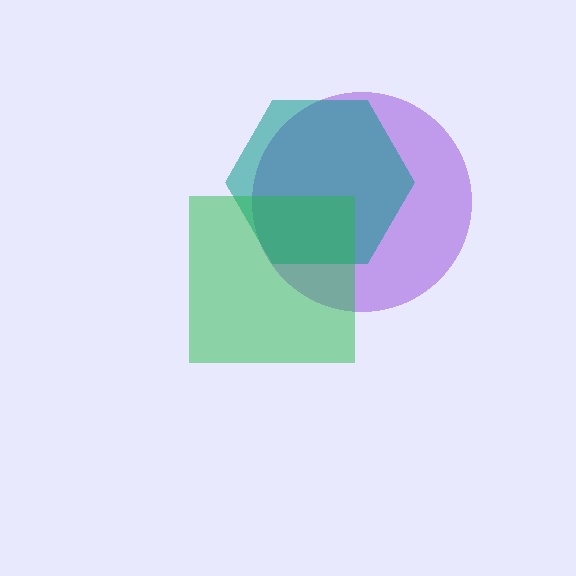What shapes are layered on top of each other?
The layered shapes are: a purple circle, a teal hexagon, a green square.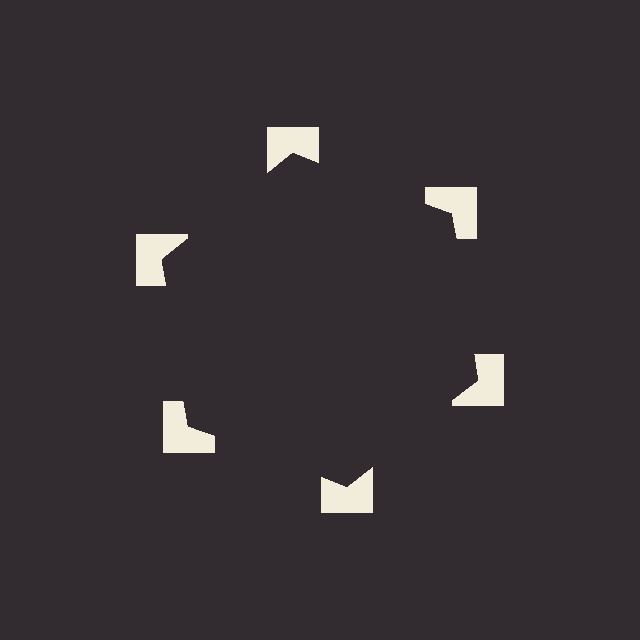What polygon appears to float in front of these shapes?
An illusory hexagon — its edges are inferred from the aligned wedge cuts in the notched squares, not physically drawn.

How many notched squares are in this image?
There are 6 — one at each vertex of the illusory hexagon.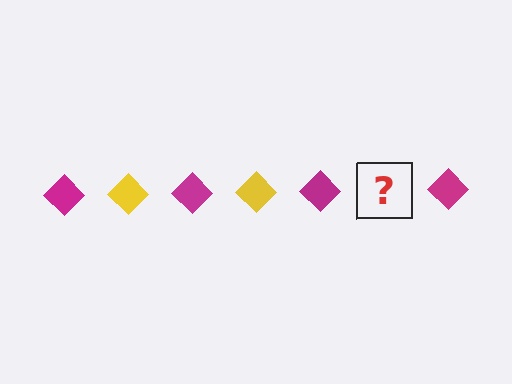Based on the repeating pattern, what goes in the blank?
The blank should be a yellow diamond.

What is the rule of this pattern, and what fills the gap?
The rule is that the pattern cycles through magenta, yellow diamonds. The gap should be filled with a yellow diamond.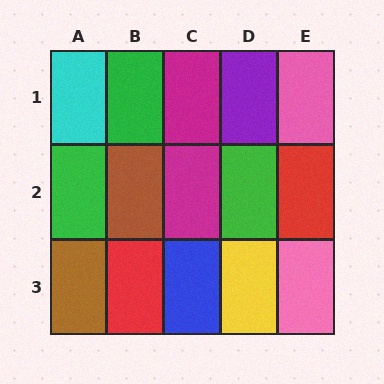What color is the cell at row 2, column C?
Magenta.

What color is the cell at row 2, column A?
Green.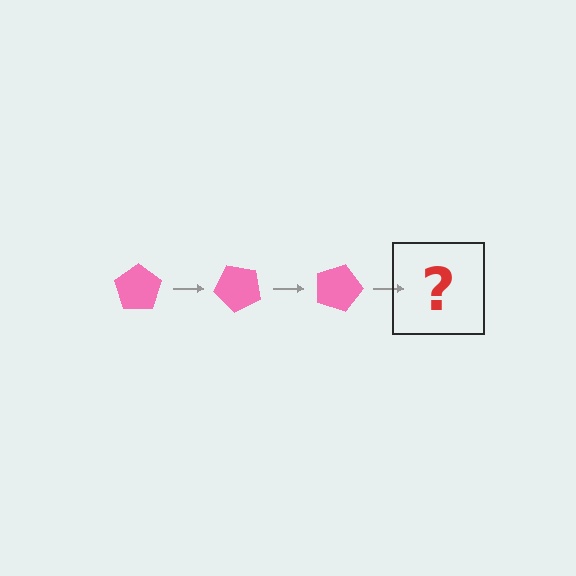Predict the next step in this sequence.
The next step is a pink pentagon rotated 135 degrees.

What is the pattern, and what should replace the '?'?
The pattern is that the pentagon rotates 45 degrees each step. The '?' should be a pink pentagon rotated 135 degrees.